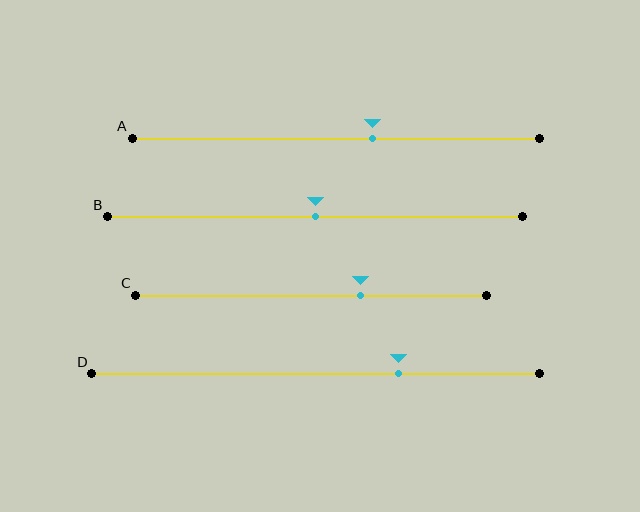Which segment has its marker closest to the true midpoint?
Segment B has its marker closest to the true midpoint.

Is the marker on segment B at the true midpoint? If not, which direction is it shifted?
Yes, the marker on segment B is at the true midpoint.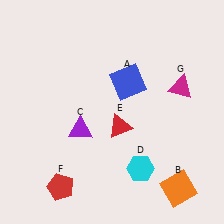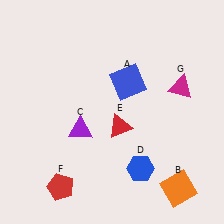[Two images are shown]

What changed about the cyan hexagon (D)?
In Image 1, D is cyan. In Image 2, it changed to blue.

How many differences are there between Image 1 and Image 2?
There is 1 difference between the two images.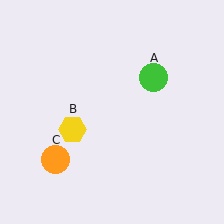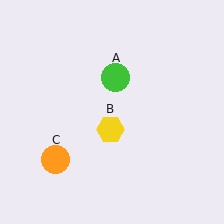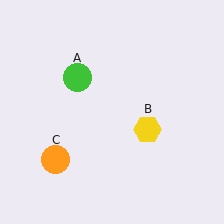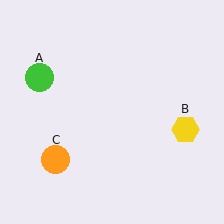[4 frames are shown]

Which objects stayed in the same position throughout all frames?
Orange circle (object C) remained stationary.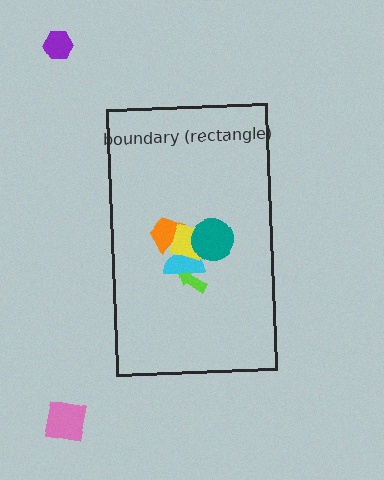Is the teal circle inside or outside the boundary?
Inside.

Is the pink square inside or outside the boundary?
Outside.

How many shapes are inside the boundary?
5 inside, 2 outside.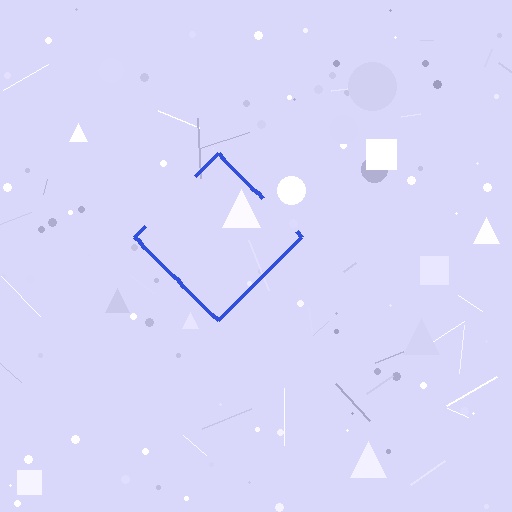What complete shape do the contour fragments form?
The contour fragments form a diamond.